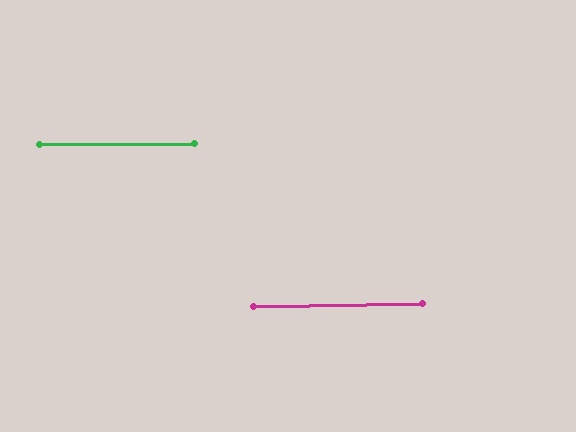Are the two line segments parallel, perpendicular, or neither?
Parallel — their directions differ by only 0.5°.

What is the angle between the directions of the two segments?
Approximately 1 degree.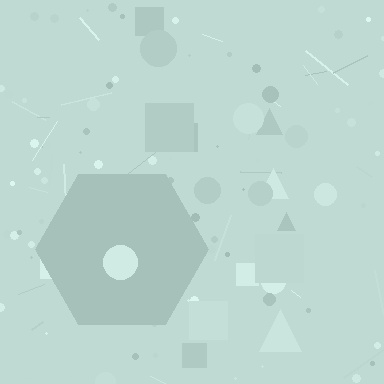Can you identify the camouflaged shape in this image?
The camouflaged shape is a hexagon.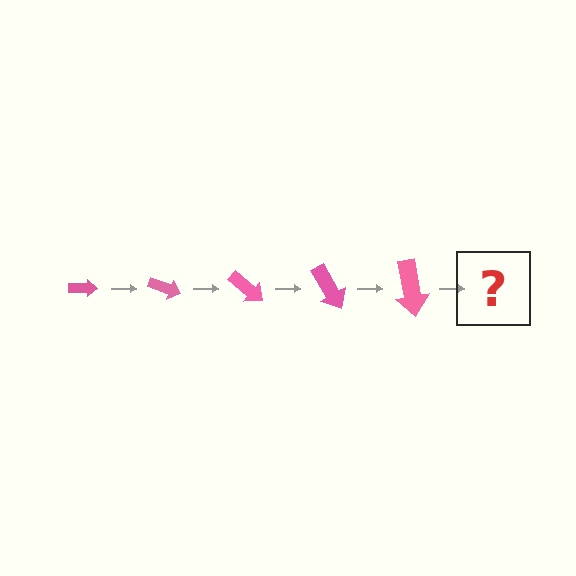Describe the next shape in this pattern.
It should be an arrow, larger than the previous one and rotated 100 degrees from the start.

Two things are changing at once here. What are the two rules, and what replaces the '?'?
The two rules are that the arrow grows larger each step and it rotates 20 degrees each step. The '?' should be an arrow, larger than the previous one and rotated 100 degrees from the start.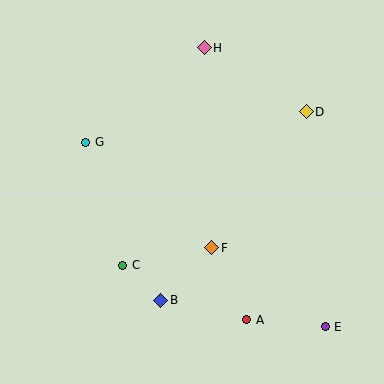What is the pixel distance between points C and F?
The distance between C and F is 90 pixels.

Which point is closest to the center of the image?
Point F at (212, 248) is closest to the center.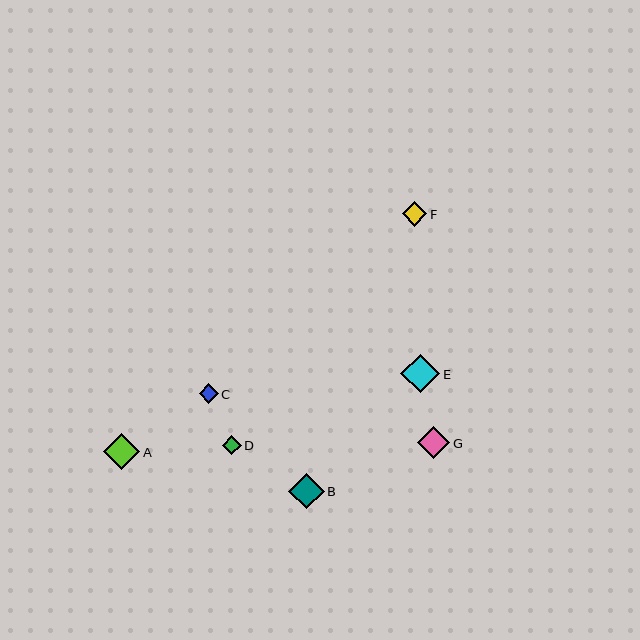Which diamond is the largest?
Diamond E is the largest with a size of approximately 39 pixels.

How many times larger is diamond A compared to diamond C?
Diamond A is approximately 1.9 times the size of diamond C.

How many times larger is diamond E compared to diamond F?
Diamond E is approximately 1.6 times the size of diamond F.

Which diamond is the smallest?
Diamond D is the smallest with a size of approximately 19 pixels.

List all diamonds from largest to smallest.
From largest to smallest: E, A, B, G, F, C, D.